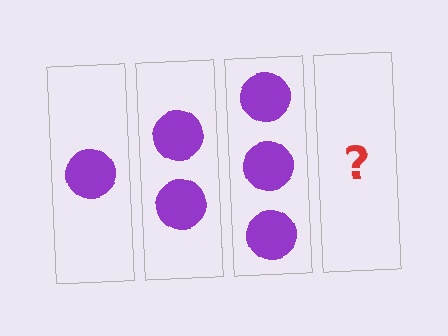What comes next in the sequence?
The next element should be 4 circles.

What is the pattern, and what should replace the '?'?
The pattern is that each step adds one more circle. The '?' should be 4 circles.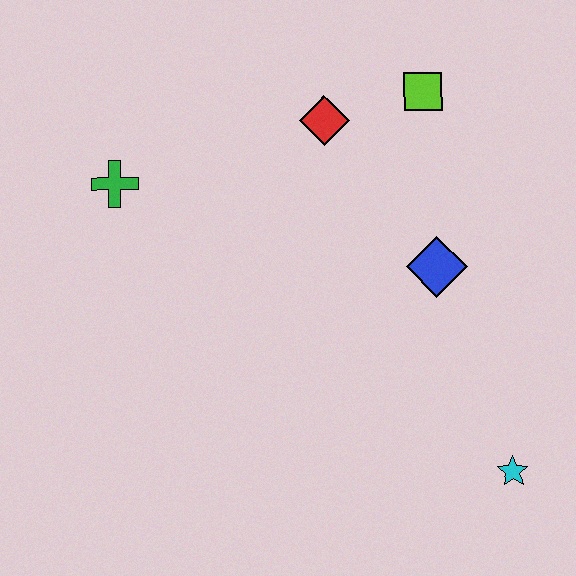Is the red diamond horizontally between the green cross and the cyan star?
Yes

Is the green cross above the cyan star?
Yes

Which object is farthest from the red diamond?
The cyan star is farthest from the red diamond.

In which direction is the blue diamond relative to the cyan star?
The blue diamond is above the cyan star.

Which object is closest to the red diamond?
The lime square is closest to the red diamond.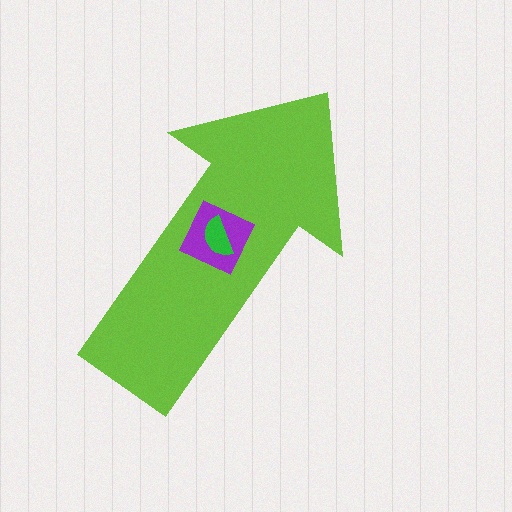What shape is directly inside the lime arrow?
The purple diamond.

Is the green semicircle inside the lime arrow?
Yes.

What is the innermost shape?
The green semicircle.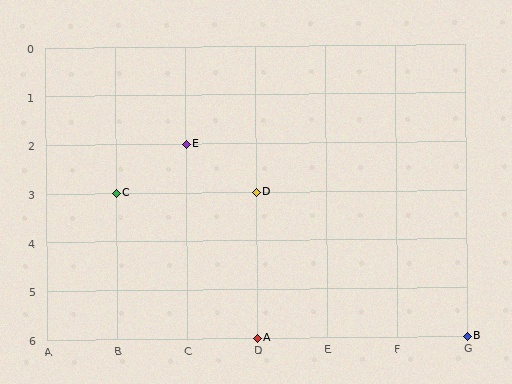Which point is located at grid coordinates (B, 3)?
Point C is at (B, 3).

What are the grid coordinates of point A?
Point A is at grid coordinates (D, 6).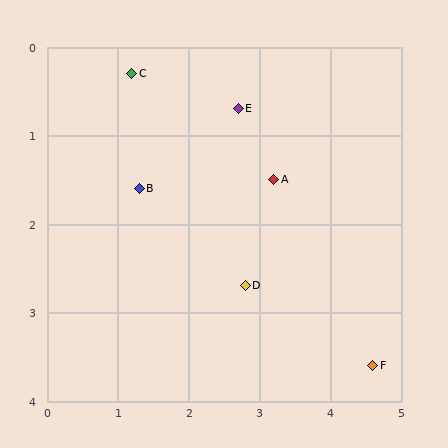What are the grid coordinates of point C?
Point C is at approximately (1.2, 0.3).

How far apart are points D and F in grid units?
Points D and F are about 2.0 grid units apart.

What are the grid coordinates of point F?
Point F is at approximately (4.6, 3.6).